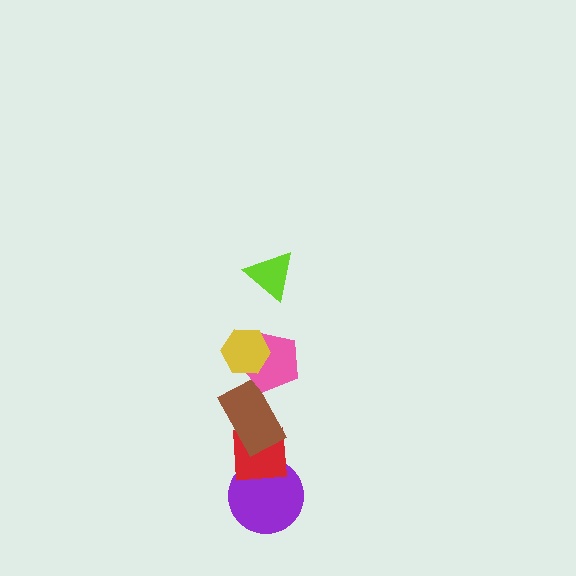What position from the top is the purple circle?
The purple circle is 6th from the top.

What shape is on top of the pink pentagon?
The yellow hexagon is on top of the pink pentagon.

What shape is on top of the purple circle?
The red square is on top of the purple circle.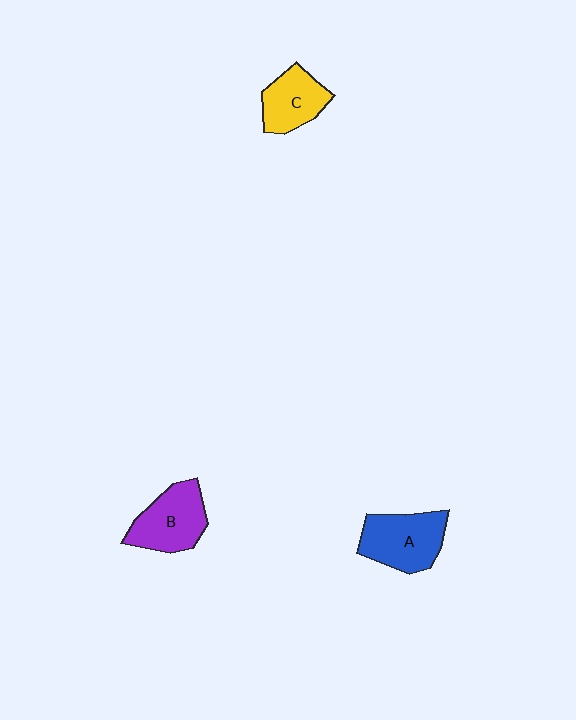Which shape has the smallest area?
Shape C (yellow).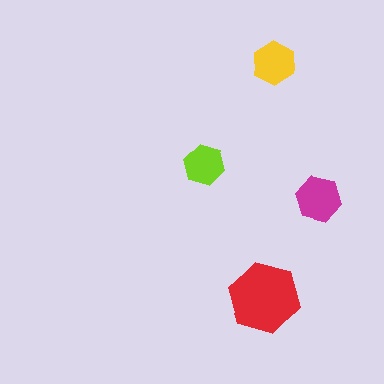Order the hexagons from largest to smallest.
the red one, the magenta one, the yellow one, the lime one.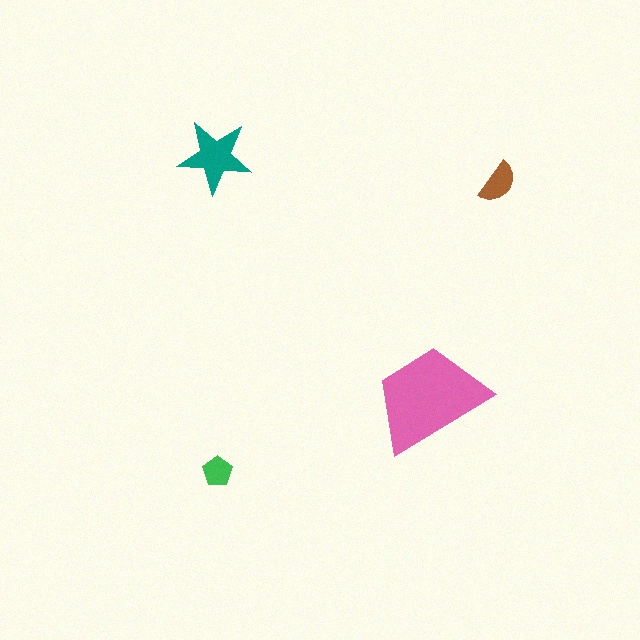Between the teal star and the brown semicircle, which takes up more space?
The teal star.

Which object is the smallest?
The green pentagon.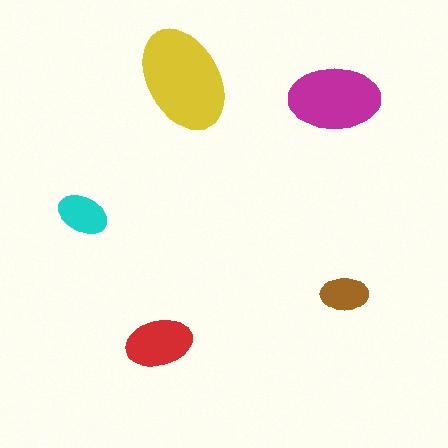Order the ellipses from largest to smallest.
the yellow one, the magenta one, the red one, the cyan one, the brown one.